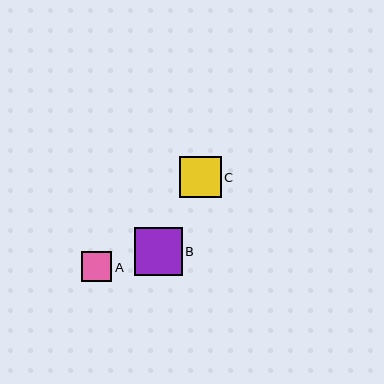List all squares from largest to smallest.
From largest to smallest: B, C, A.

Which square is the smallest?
Square A is the smallest with a size of approximately 30 pixels.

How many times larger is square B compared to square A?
Square B is approximately 1.6 times the size of square A.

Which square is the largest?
Square B is the largest with a size of approximately 48 pixels.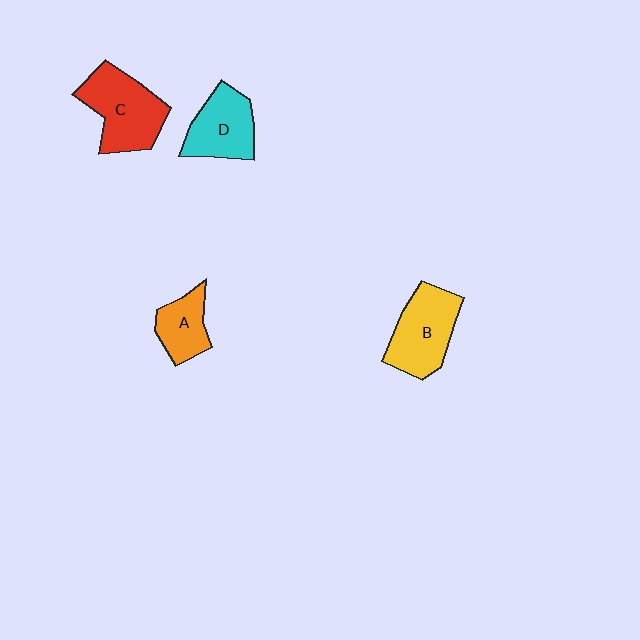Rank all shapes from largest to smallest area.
From largest to smallest: C (red), B (yellow), D (cyan), A (orange).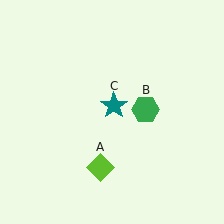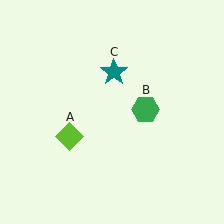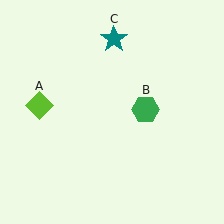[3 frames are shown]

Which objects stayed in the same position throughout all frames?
Green hexagon (object B) remained stationary.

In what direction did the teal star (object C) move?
The teal star (object C) moved up.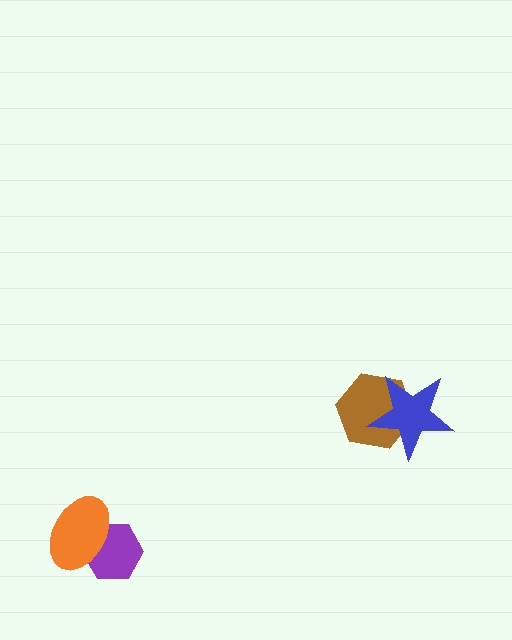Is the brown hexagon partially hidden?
Yes, it is partially covered by another shape.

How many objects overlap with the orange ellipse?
1 object overlaps with the orange ellipse.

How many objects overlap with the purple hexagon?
1 object overlaps with the purple hexagon.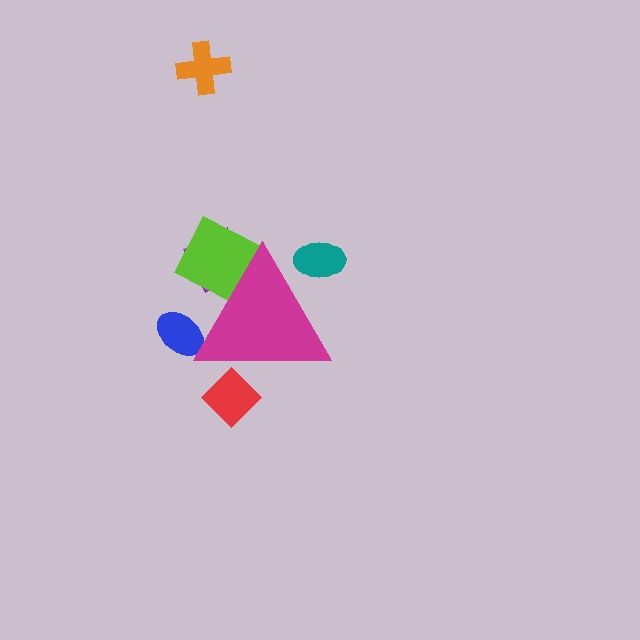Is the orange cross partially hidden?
No, the orange cross is fully visible.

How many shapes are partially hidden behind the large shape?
5 shapes are partially hidden.